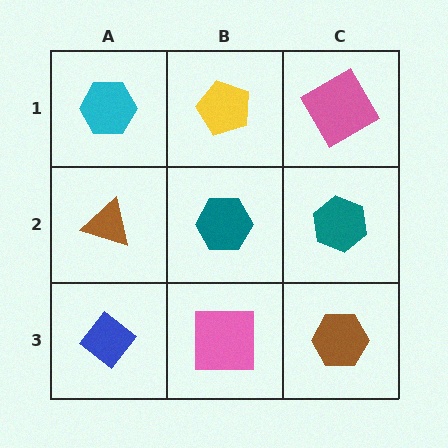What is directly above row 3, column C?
A teal hexagon.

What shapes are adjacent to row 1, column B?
A teal hexagon (row 2, column B), a cyan hexagon (row 1, column A), a pink diamond (row 1, column C).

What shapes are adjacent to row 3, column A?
A brown triangle (row 2, column A), a pink square (row 3, column B).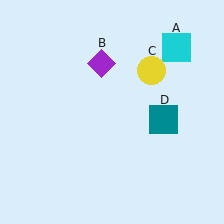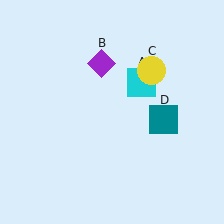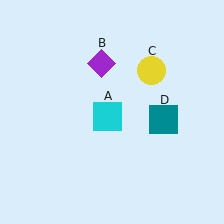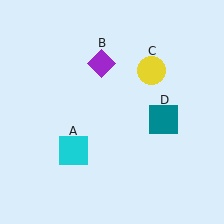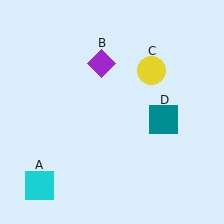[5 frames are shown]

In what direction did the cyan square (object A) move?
The cyan square (object A) moved down and to the left.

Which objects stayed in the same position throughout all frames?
Purple diamond (object B) and yellow circle (object C) and teal square (object D) remained stationary.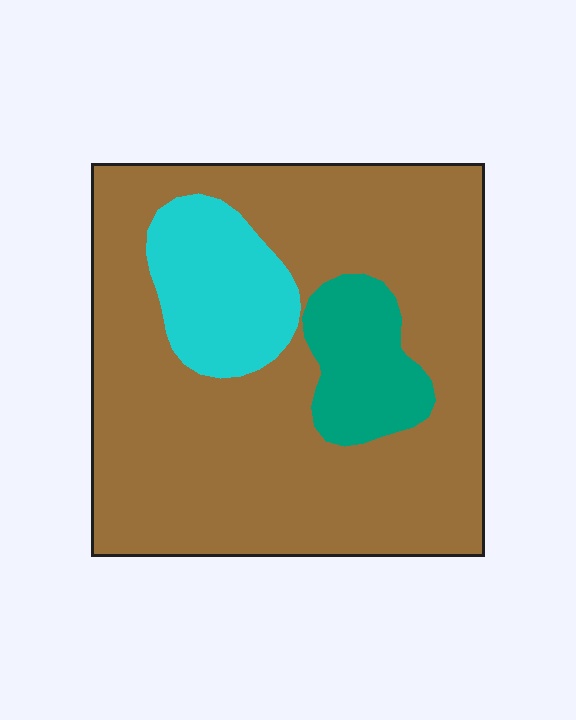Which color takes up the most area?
Brown, at roughly 75%.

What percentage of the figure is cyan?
Cyan covers roughly 15% of the figure.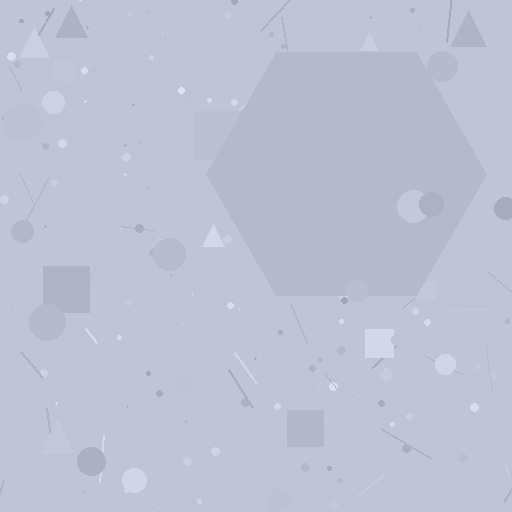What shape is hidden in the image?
A hexagon is hidden in the image.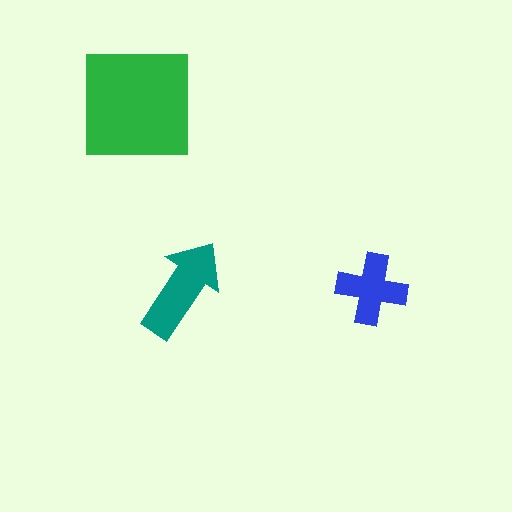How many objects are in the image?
There are 3 objects in the image.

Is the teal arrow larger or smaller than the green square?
Smaller.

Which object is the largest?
The green square.